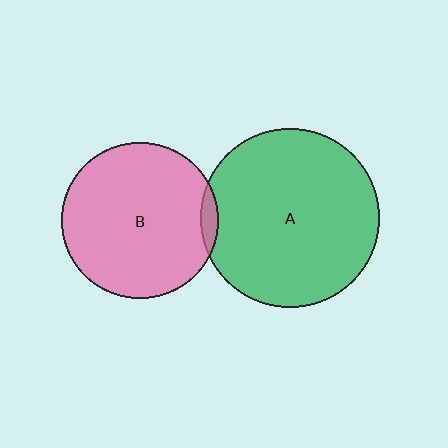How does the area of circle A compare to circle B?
Approximately 1.3 times.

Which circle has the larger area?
Circle A (green).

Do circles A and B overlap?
Yes.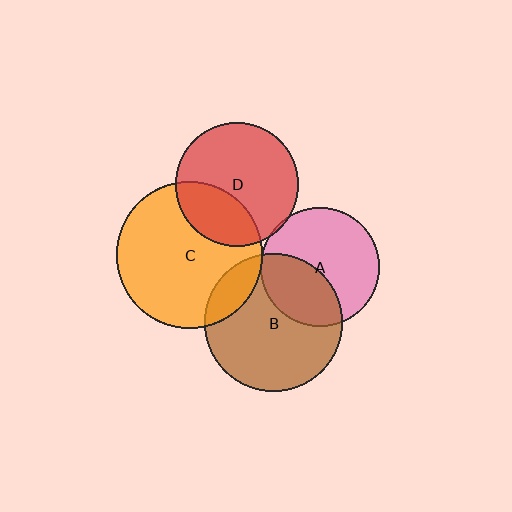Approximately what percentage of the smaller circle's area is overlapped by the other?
Approximately 15%.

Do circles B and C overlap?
Yes.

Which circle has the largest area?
Circle C (orange).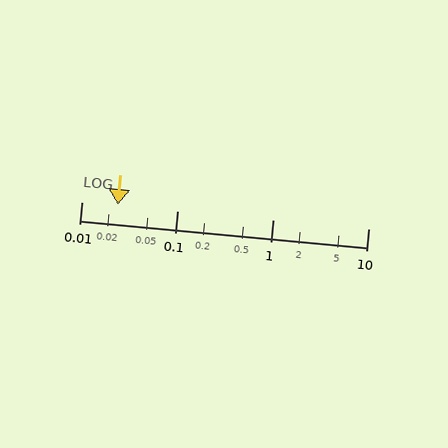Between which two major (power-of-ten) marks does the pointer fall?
The pointer is between 0.01 and 0.1.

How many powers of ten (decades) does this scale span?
The scale spans 3 decades, from 0.01 to 10.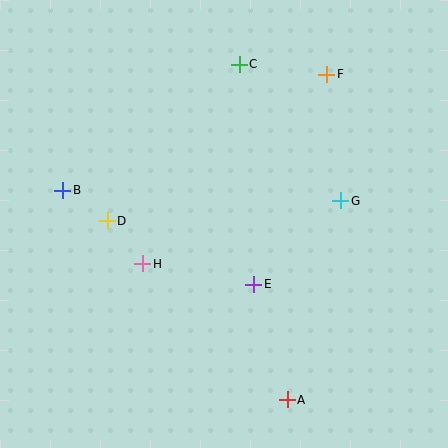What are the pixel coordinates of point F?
Point F is at (327, 74).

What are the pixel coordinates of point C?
Point C is at (239, 64).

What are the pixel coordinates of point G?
Point G is at (341, 201).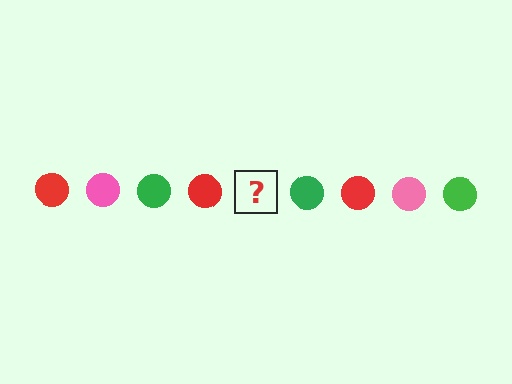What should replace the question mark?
The question mark should be replaced with a pink circle.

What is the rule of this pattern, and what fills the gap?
The rule is that the pattern cycles through red, pink, green circles. The gap should be filled with a pink circle.